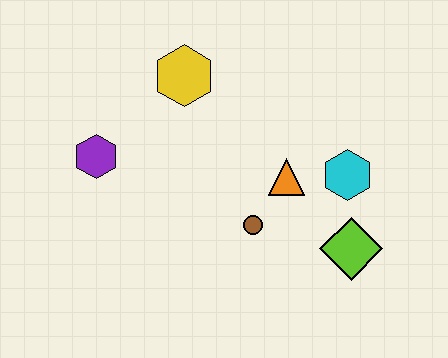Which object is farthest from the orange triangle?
The purple hexagon is farthest from the orange triangle.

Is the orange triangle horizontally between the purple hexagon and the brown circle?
No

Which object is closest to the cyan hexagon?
The orange triangle is closest to the cyan hexagon.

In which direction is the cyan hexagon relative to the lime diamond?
The cyan hexagon is above the lime diamond.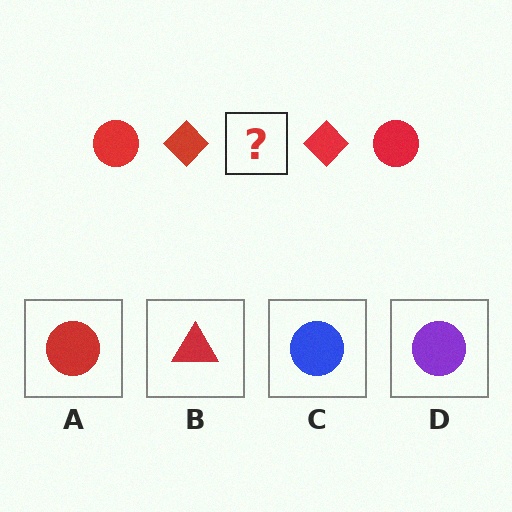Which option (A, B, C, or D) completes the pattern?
A.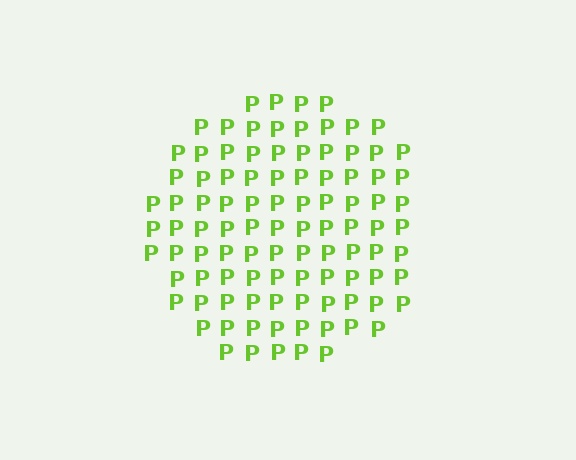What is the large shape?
The large shape is a circle.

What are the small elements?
The small elements are letter P's.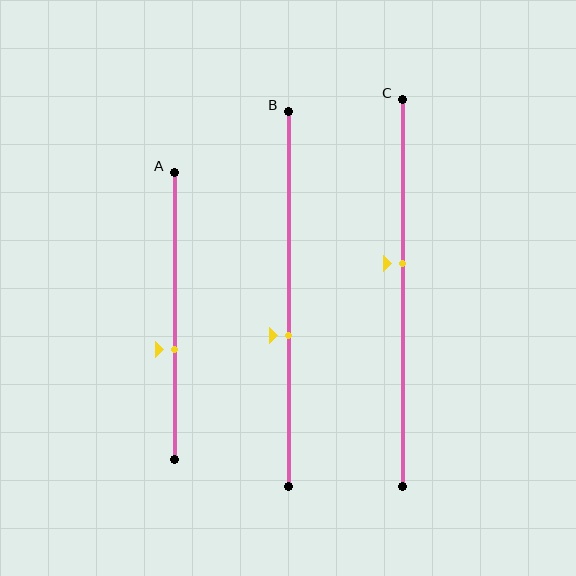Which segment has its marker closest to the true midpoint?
Segment C has its marker closest to the true midpoint.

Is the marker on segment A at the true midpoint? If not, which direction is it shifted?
No, the marker on segment A is shifted downward by about 11% of the segment length.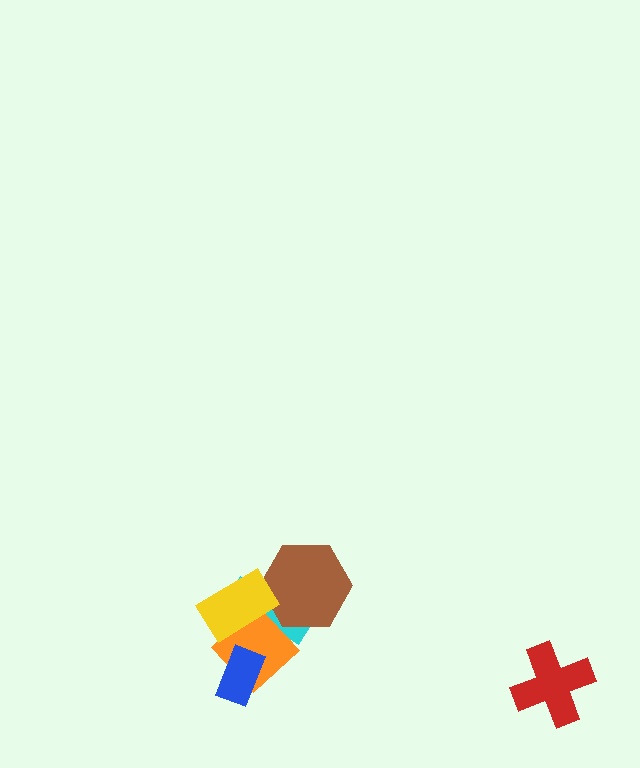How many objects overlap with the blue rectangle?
1 object overlaps with the blue rectangle.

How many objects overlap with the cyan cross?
3 objects overlap with the cyan cross.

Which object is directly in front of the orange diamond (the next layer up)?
The blue rectangle is directly in front of the orange diamond.